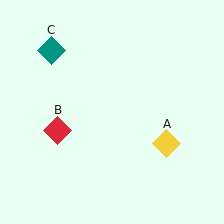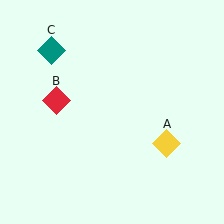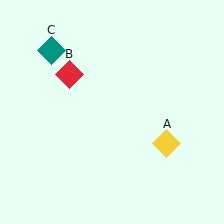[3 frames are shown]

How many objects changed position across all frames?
1 object changed position: red diamond (object B).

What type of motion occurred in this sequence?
The red diamond (object B) rotated clockwise around the center of the scene.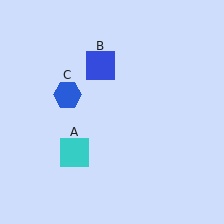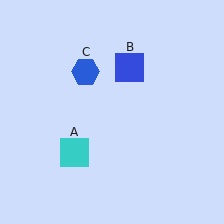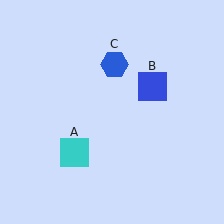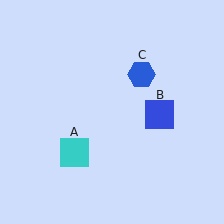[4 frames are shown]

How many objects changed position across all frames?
2 objects changed position: blue square (object B), blue hexagon (object C).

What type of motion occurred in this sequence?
The blue square (object B), blue hexagon (object C) rotated clockwise around the center of the scene.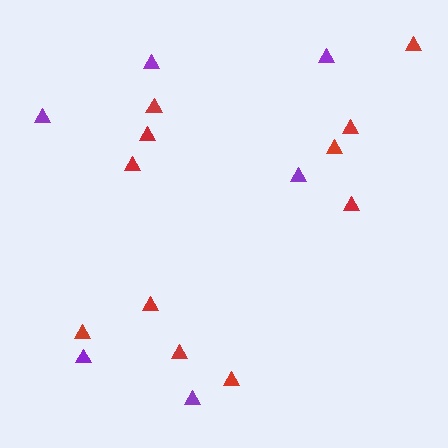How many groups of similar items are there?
There are 2 groups: one group of red triangles (11) and one group of purple triangles (6).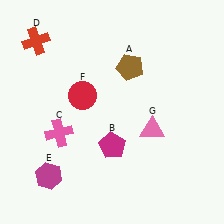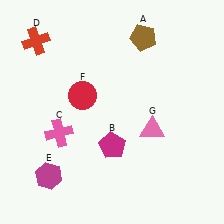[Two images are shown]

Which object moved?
The brown pentagon (A) moved up.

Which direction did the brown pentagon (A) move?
The brown pentagon (A) moved up.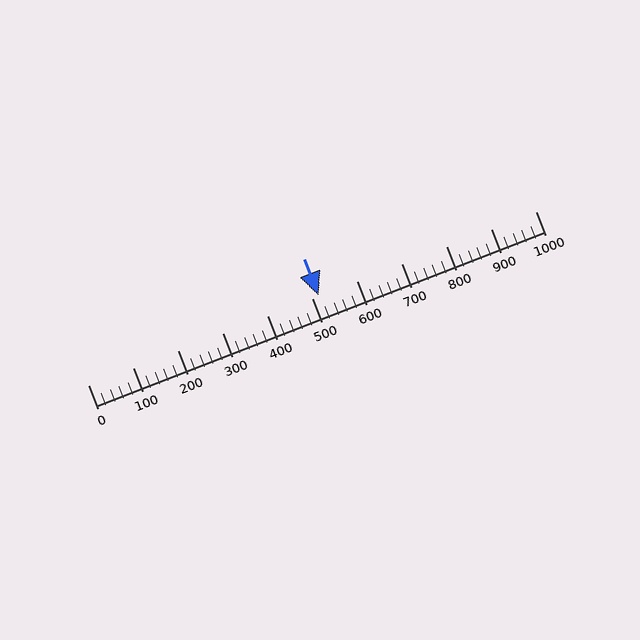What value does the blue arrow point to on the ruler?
The blue arrow points to approximately 515.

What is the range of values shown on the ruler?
The ruler shows values from 0 to 1000.